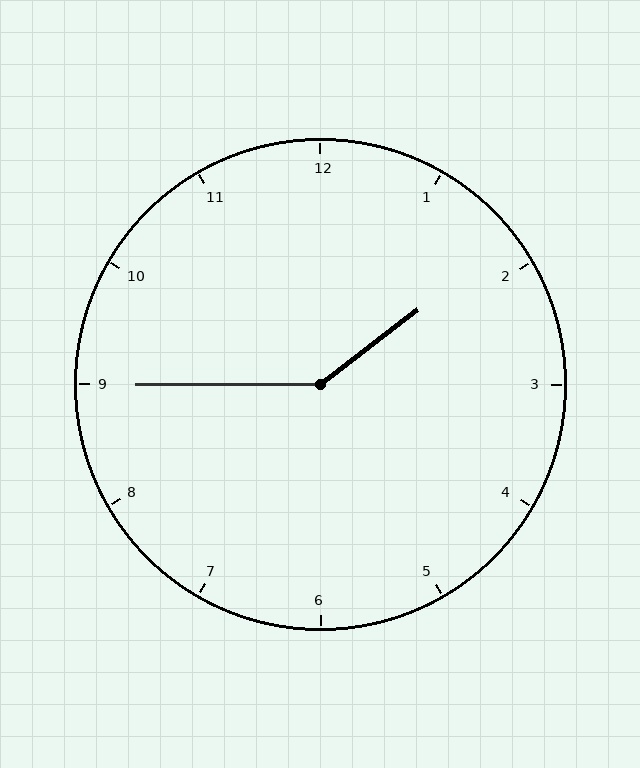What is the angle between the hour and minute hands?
Approximately 142 degrees.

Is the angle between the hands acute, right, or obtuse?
It is obtuse.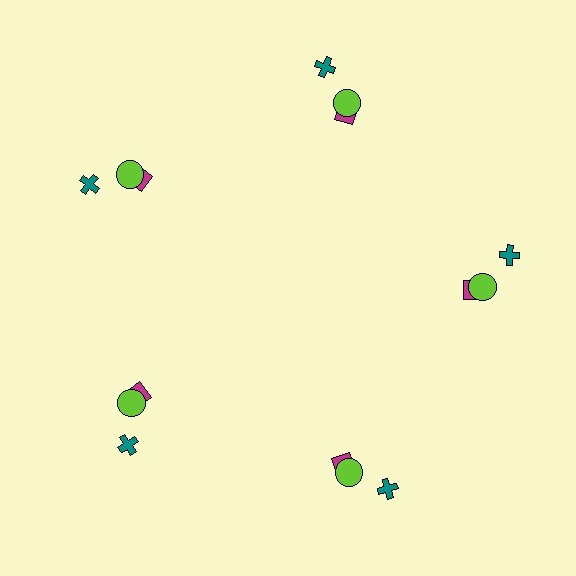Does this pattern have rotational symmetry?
Yes, this pattern has 5-fold rotational symmetry. It looks the same after rotating 72 degrees around the center.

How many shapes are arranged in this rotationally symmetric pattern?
There are 15 shapes, arranged in 5 groups of 3.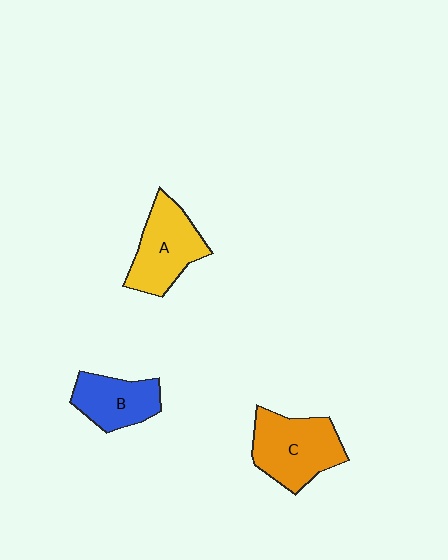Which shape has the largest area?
Shape C (orange).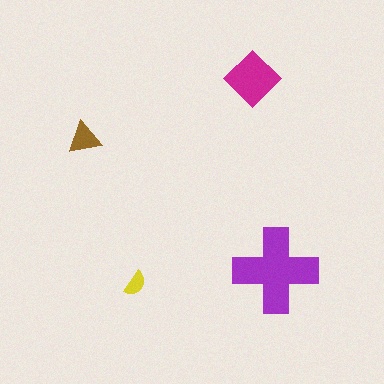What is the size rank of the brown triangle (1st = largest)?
3rd.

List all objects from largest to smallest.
The purple cross, the magenta diamond, the brown triangle, the yellow semicircle.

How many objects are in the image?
There are 4 objects in the image.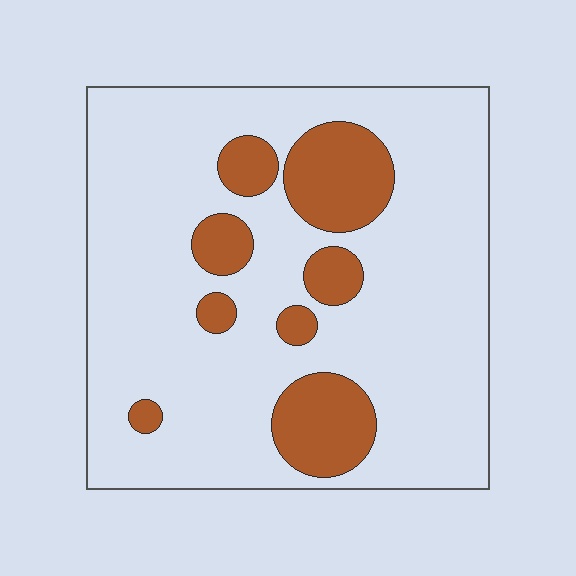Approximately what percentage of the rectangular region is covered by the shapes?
Approximately 20%.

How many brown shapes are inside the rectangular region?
8.